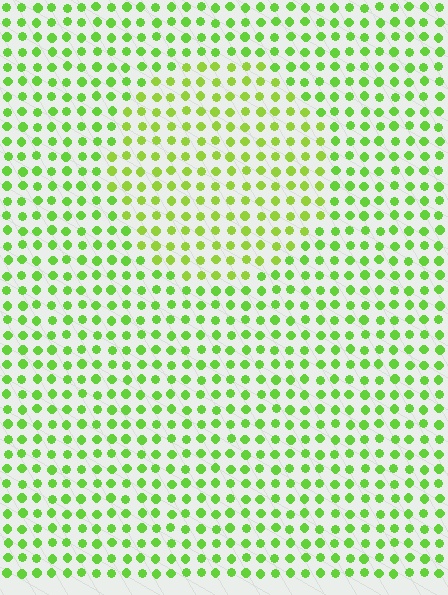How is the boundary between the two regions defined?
The boundary is defined purely by a slight shift in hue (about 19 degrees). Spacing, size, and orientation are identical on both sides.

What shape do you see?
I see a circle.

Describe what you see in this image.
The image is filled with small lime elements in a uniform arrangement. A circle-shaped region is visible where the elements are tinted to a slightly different hue, forming a subtle color boundary.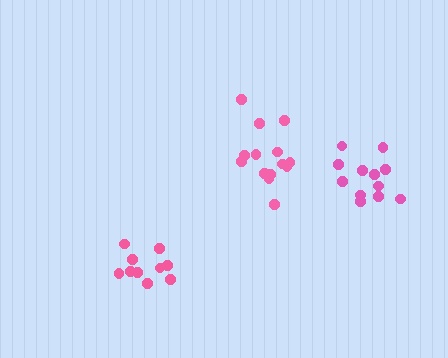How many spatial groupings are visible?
There are 3 spatial groupings.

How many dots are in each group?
Group 1: 14 dots, Group 2: 10 dots, Group 3: 12 dots (36 total).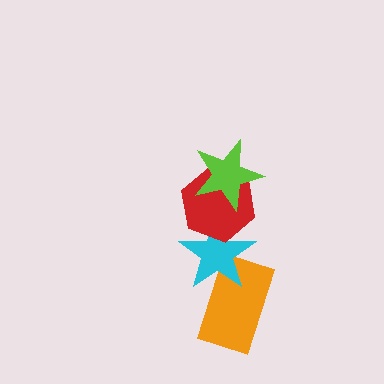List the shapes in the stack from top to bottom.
From top to bottom: the lime star, the red hexagon, the cyan star, the orange rectangle.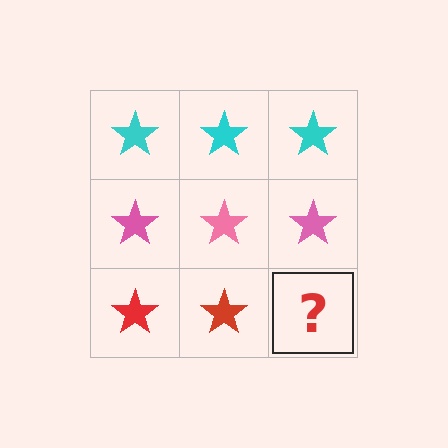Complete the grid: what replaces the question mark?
The question mark should be replaced with a red star.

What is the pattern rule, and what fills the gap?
The rule is that each row has a consistent color. The gap should be filled with a red star.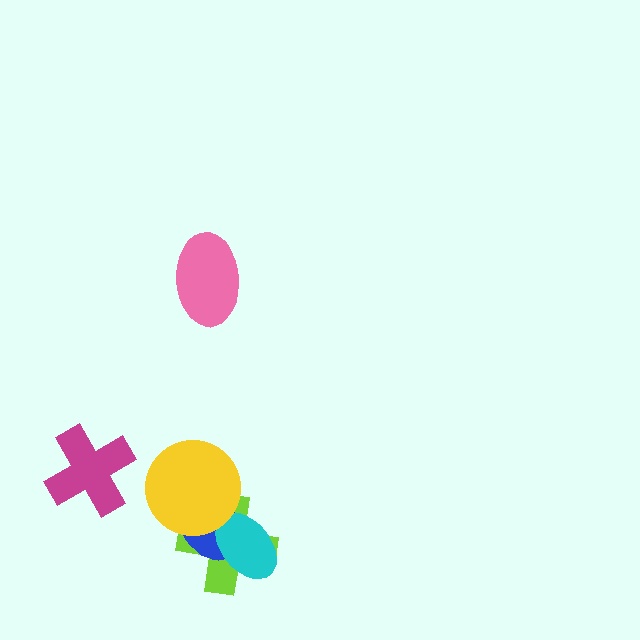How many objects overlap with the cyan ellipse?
2 objects overlap with the cyan ellipse.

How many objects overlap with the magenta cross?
0 objects overlap with the magenta cross.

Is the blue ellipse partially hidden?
Yes, it is partially covered by another shape.